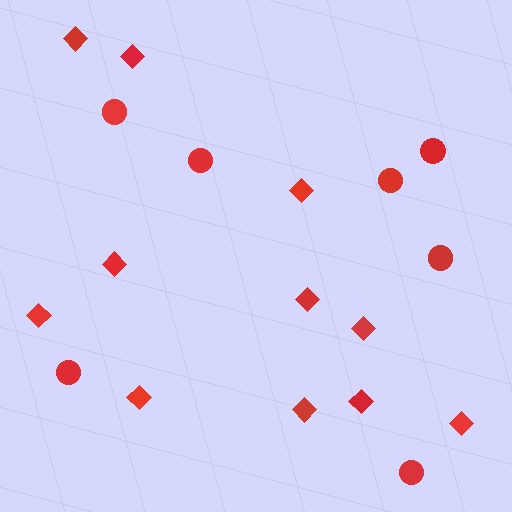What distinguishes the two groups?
There are 2 groups: one group of diamonds (11) and one group of circles (7).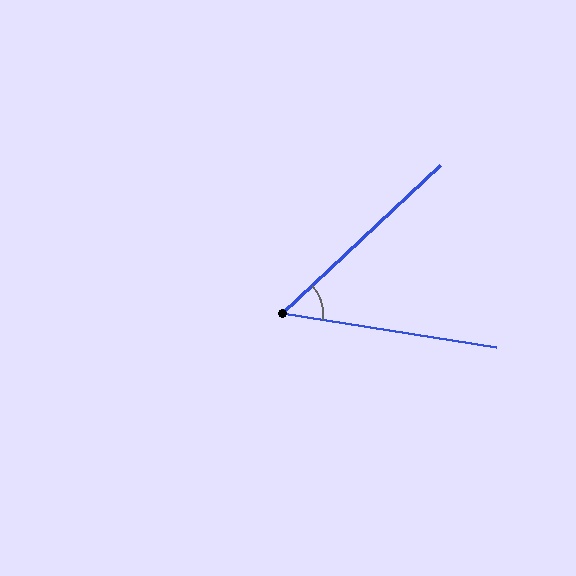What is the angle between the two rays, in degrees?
Approximately 52 degrees.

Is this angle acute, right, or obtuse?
It is acute.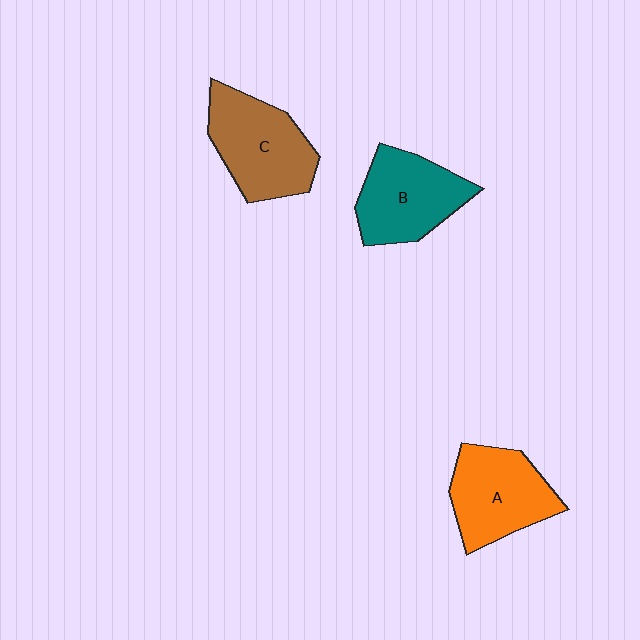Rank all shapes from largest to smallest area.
From largest to smallest: C (brown), A (orange), B (teal).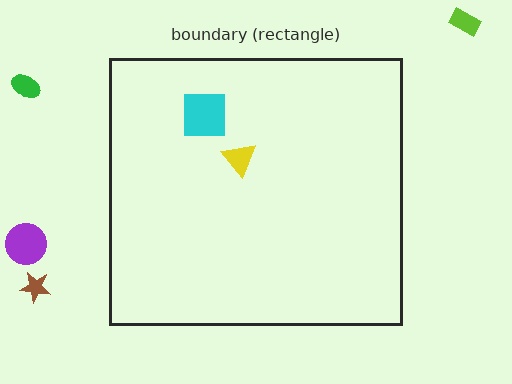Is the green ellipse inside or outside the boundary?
Outside.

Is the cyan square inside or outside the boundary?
Inside.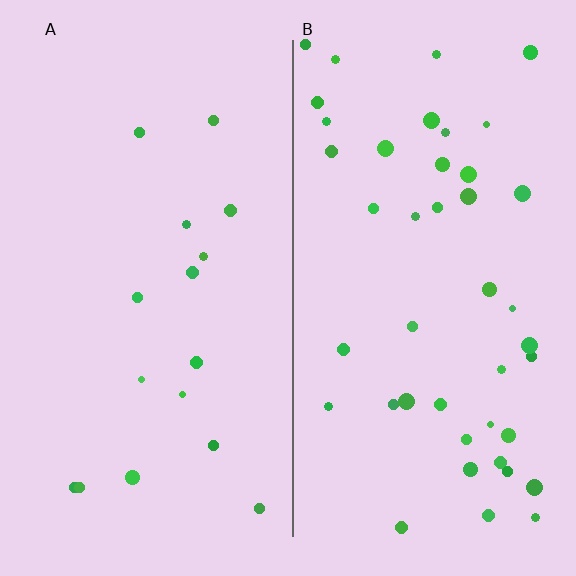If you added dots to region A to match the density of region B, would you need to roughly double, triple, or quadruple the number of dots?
Approximately triple.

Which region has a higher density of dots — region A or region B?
B (the right).